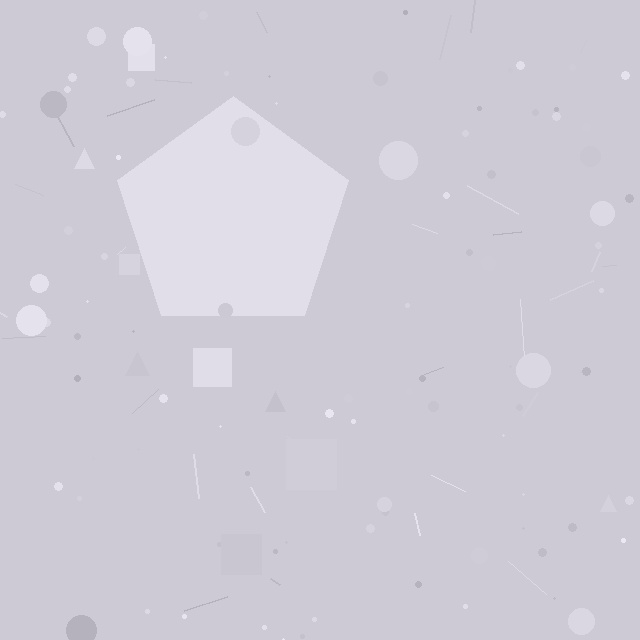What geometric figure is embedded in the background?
A pentagon is embedded in the background.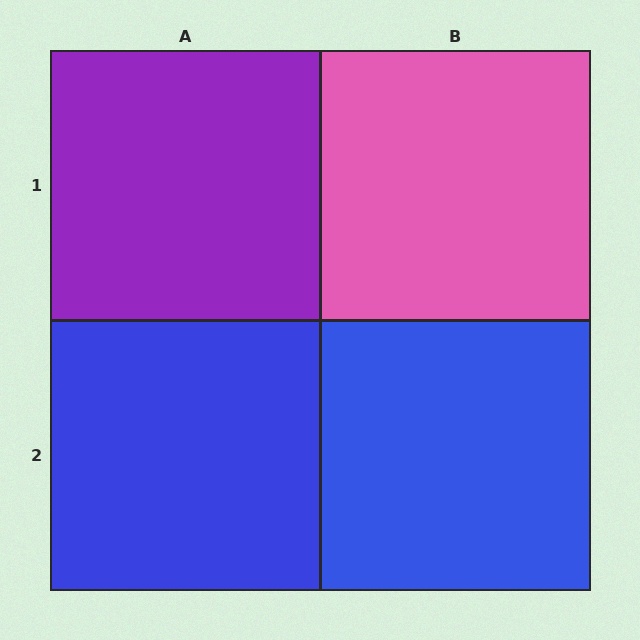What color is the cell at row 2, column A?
Blue.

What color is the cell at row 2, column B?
Blue.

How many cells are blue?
2 cells are blue.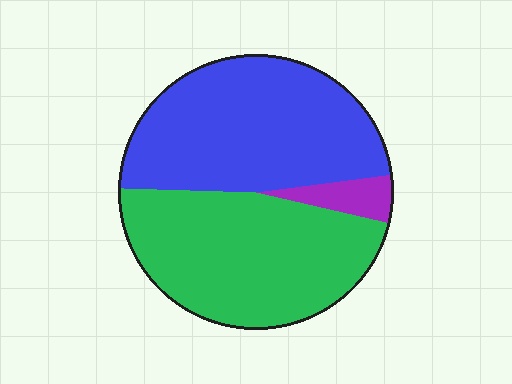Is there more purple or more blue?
Blue.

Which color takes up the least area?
Purple, at roughly 5%.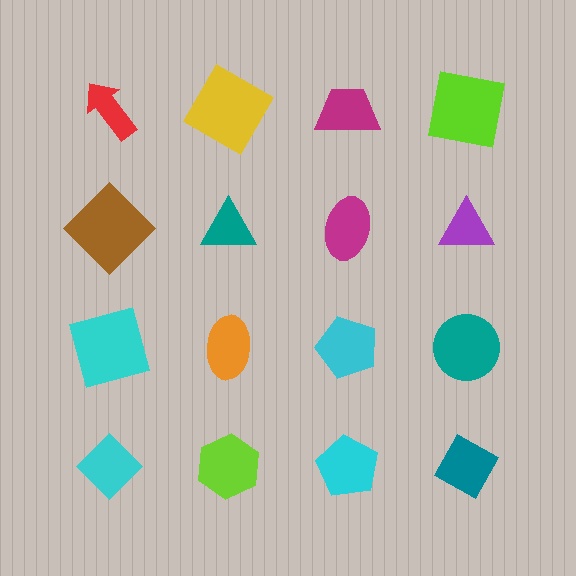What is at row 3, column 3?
A cyan pentagon.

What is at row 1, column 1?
A red arrow.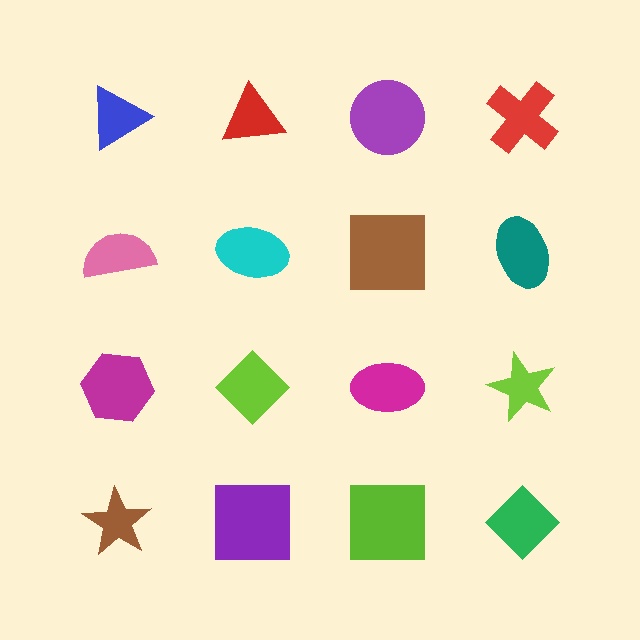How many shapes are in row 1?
4 shapes.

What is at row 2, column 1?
A pink semicircle.